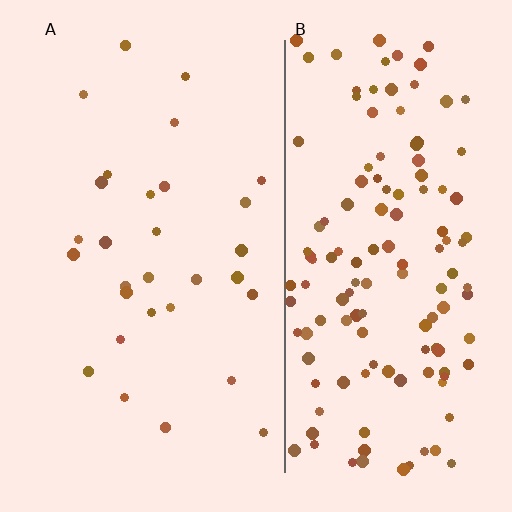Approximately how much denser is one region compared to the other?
Approximately 4.7× — region B over region A.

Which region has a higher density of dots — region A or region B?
B (the right).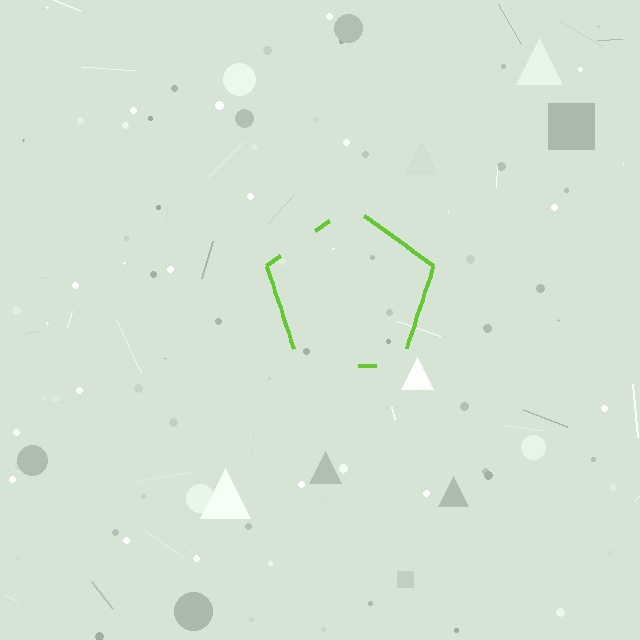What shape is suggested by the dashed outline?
The dashed outline suggests a pentagon.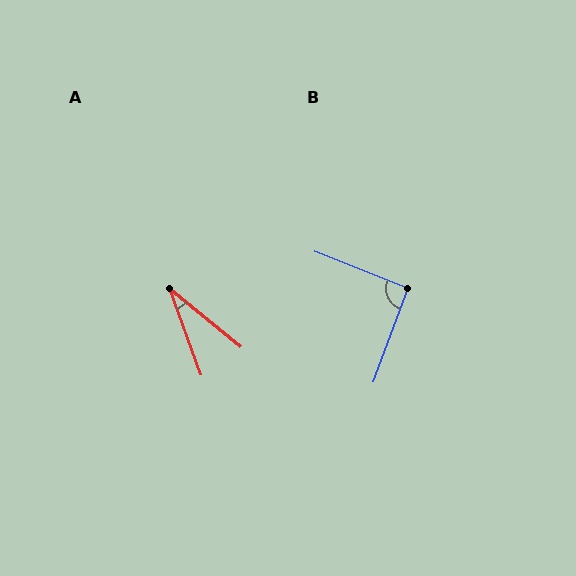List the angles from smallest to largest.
A (31°), B (92°).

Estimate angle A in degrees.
Approximately 31 degrees.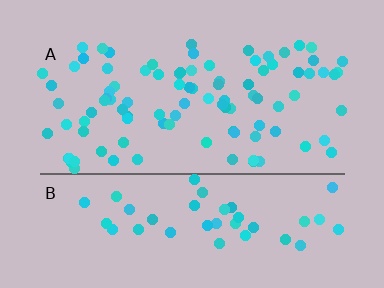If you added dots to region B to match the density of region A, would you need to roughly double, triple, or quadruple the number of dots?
Approximately double.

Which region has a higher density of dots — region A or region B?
A (the top).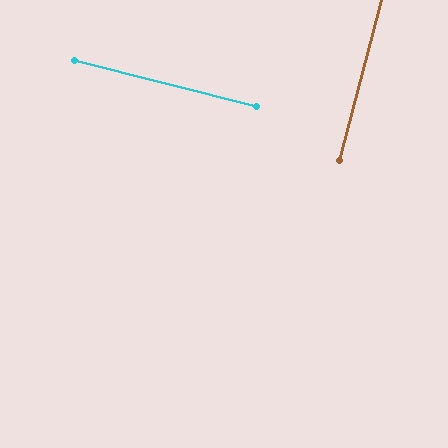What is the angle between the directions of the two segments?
Approximately 90 degrees.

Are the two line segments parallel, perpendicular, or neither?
Perpendicular — they meet at approximately 90°.